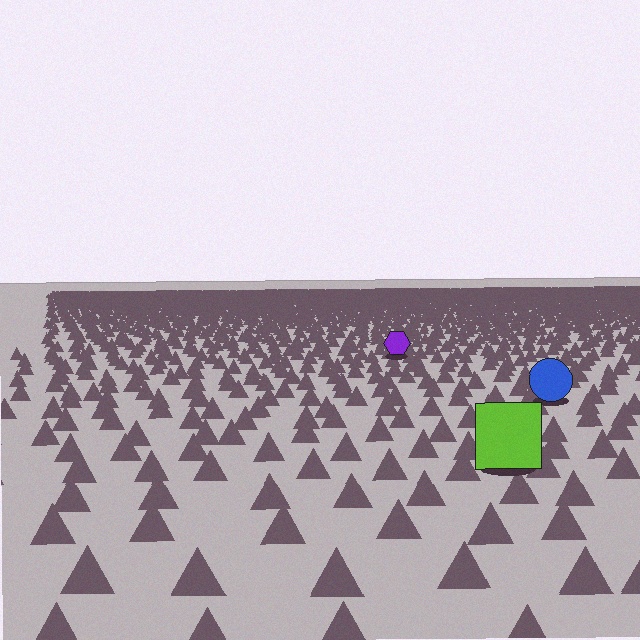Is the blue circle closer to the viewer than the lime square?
No. The lime square is closer — you can tell from the texture gradient: the ground texture is coarser near it.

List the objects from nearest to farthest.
From nearest to farthest: the lime square, the blue circle, the purple hexagon.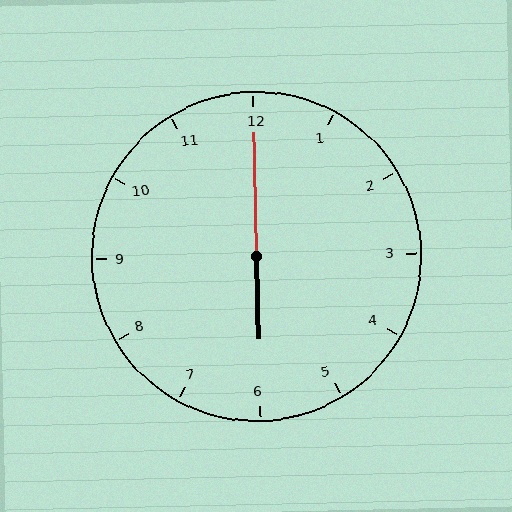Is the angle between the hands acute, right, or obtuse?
It is obtuse.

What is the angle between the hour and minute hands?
Approximately 180 degrees.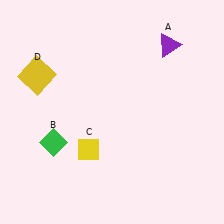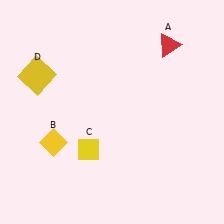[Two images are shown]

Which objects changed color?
A changed from purple to red. B changed from green to yellow.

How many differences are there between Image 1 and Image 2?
There are 2 differences between the two images.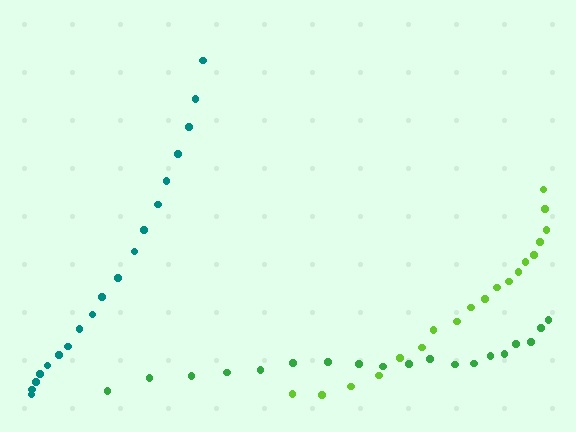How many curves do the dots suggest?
There are 3 distinct paths.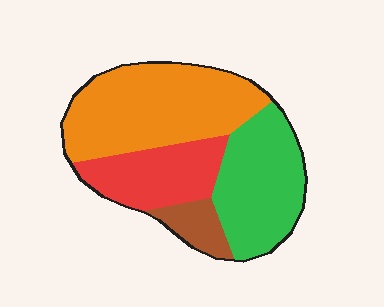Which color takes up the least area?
Brown, at roughly 10%.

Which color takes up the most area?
Orange, at roughly 40%.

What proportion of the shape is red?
Red covers 21% of the shape.